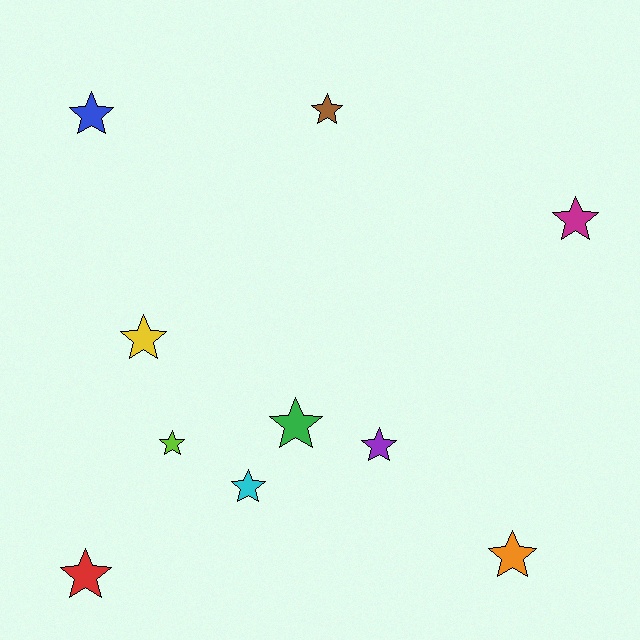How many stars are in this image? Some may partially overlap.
There are 10 stars.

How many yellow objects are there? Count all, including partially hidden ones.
There is 1 yellow object.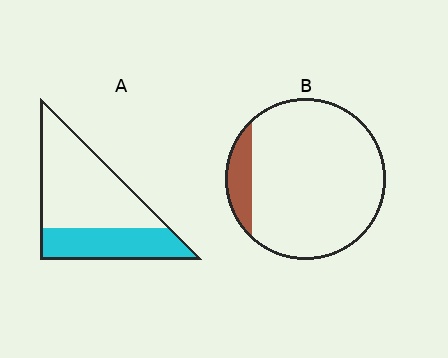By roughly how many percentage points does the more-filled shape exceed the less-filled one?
By roughly 25 percentage points (A over B).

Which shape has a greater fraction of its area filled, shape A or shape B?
Shape A.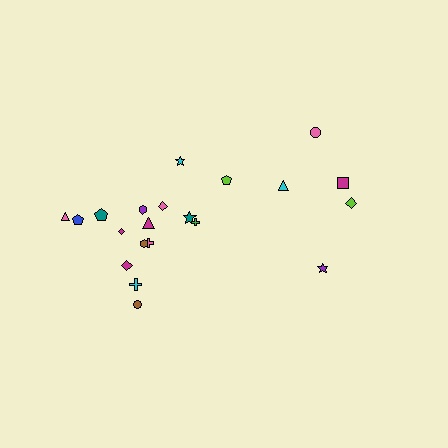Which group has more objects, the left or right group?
The left group.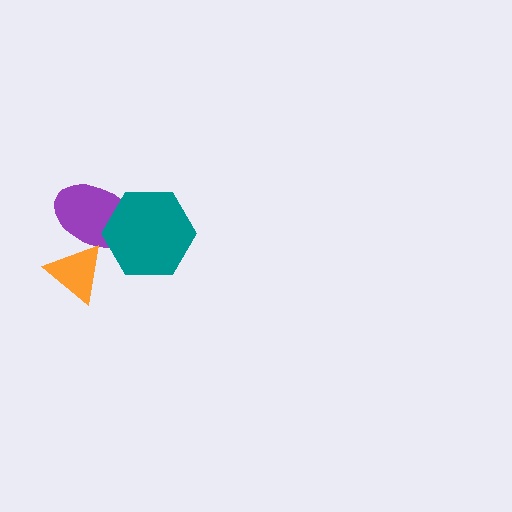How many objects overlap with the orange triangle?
1 object overlaps with the orange triangle.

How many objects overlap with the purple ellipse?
2 objects overlap with the purple ellipse.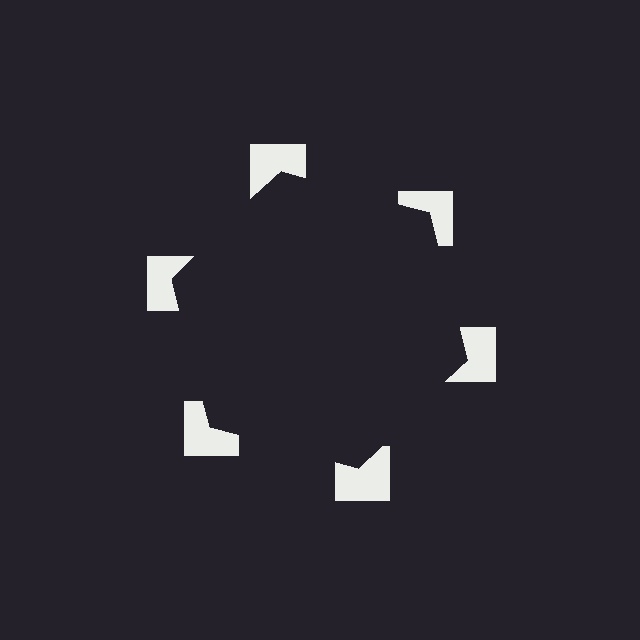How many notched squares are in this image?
There are 6 — one at each vertex of the illusory hexagon.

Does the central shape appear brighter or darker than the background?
It typically appears slightly darker than the background, even though no actual brightness change is drawn.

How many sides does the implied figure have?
6 sides.